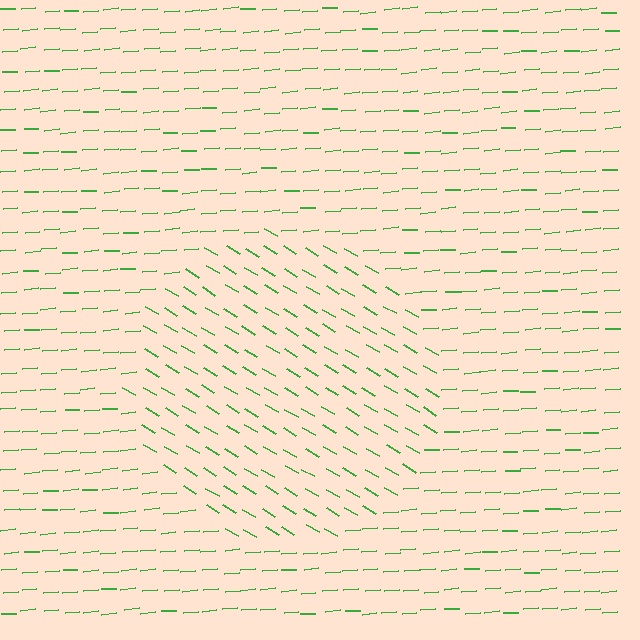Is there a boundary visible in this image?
Yes, there is a texture boundary formed by a change in line orientation.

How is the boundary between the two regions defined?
The boundary is defined purely by a change in line orientation (approximately 35 degrees difference). All lines are the same color and thickness.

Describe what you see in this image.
The image is filled with small green line segments. A circle region in the image has lines oriented differently from the surrounding lines, creating a visible texture boundary.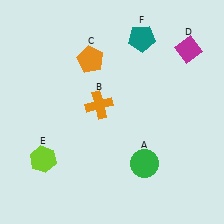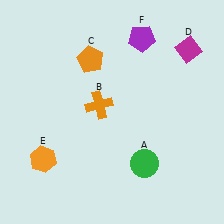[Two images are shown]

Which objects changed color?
E changed from lime to orange. F changed from teal to purple.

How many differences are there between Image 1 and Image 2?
There are 2 differences between the two images.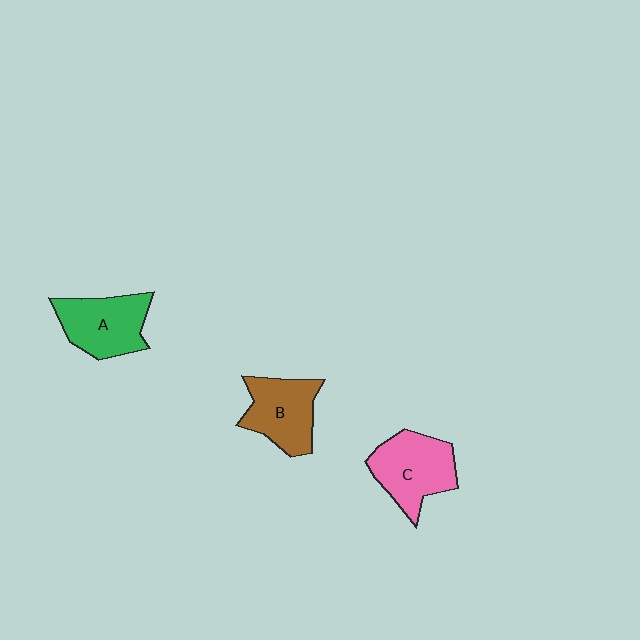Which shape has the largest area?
Shape C (pink).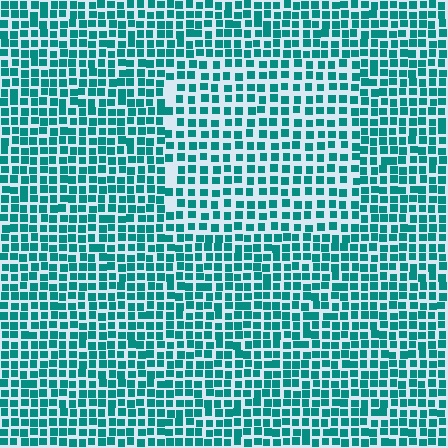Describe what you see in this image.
The image contains small teal elements arranged at two different densities. A rectangle-shaped region is visible where the elements are less densely packed than the surrounding area.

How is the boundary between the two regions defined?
The boundary is defined by a change in element density (approximately 1.4x ratio). All elements are the same color, size, and shape.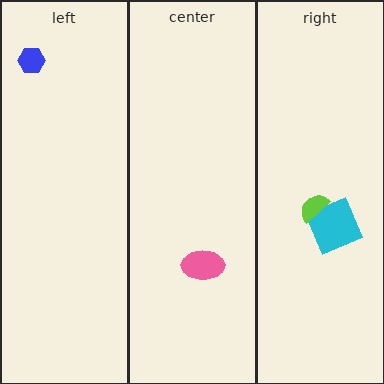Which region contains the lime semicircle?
The right region.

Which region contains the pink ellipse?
The center region.